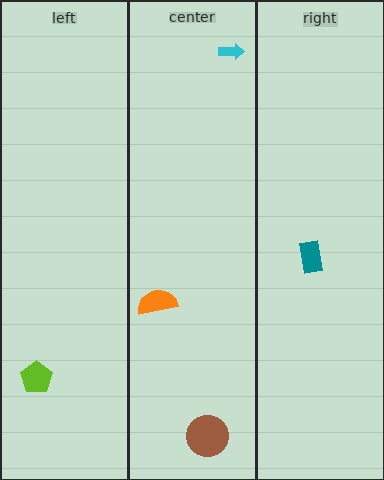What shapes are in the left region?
The lime pentagon.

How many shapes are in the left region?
1.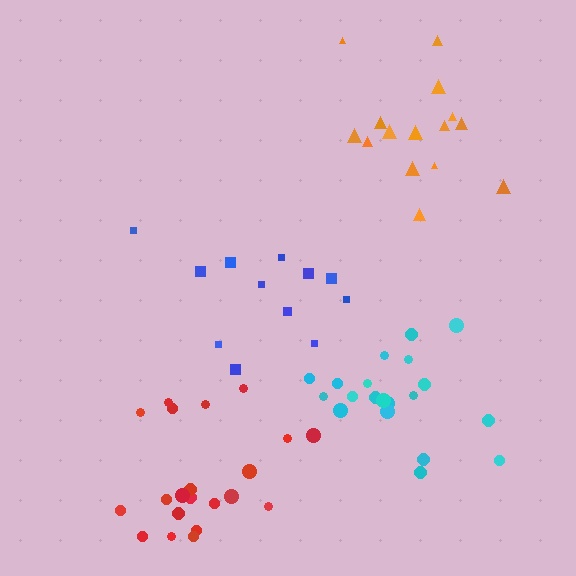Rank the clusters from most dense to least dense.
red, cyan, orange, blue.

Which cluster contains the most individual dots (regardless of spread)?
Red (22).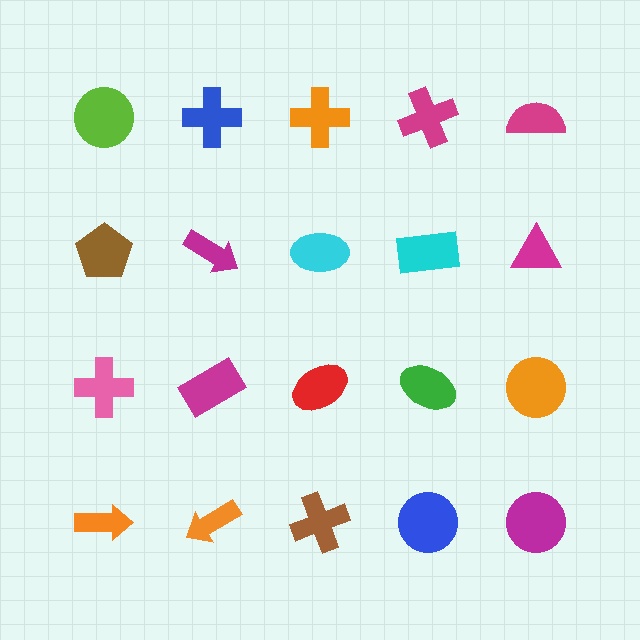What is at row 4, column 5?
A magenta circle.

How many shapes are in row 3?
5 shapes.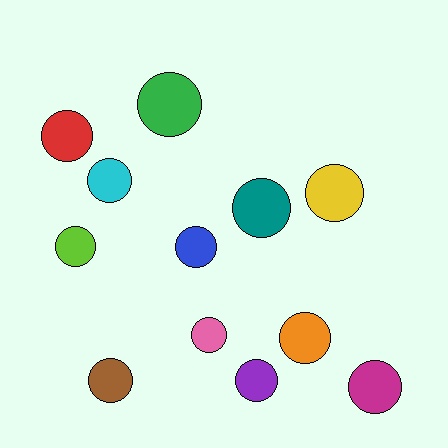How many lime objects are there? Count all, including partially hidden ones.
There is 1 lime object.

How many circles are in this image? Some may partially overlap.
There are 12 circles.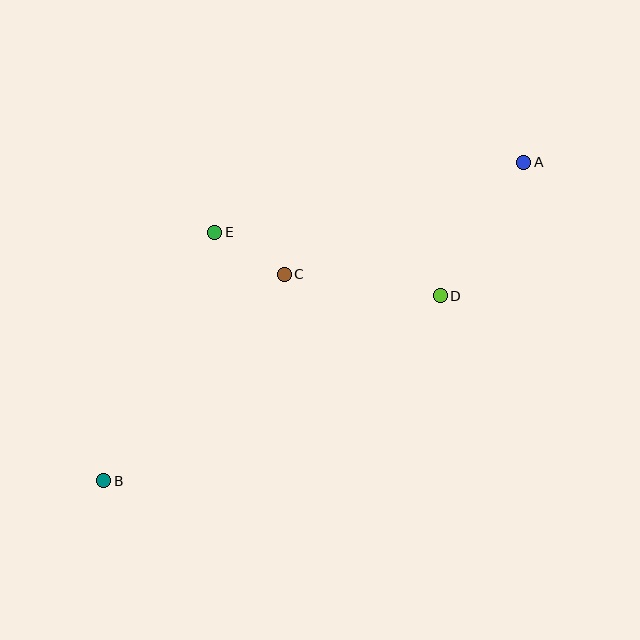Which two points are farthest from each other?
Points A and B are farthest from each other.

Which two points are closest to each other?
Points C and E are closest to each other.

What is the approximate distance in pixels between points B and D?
The distance between B and D is approximately 384 pixels.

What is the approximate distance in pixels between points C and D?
The distance between C and D is approximately 158 pixels.